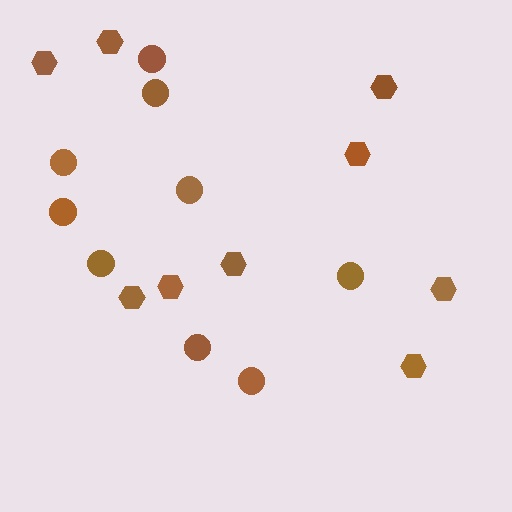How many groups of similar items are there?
There are 2 groups: one group of circles (9) and one group of hexagons (9).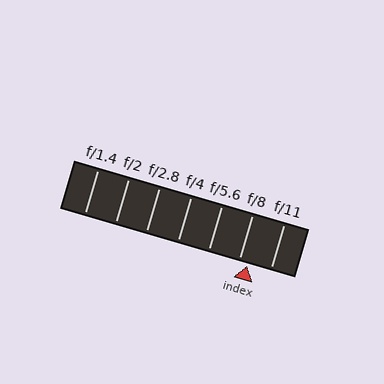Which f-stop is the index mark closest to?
The index mark is closest to f/8.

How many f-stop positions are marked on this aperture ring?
There are 7 f-stop positions marked.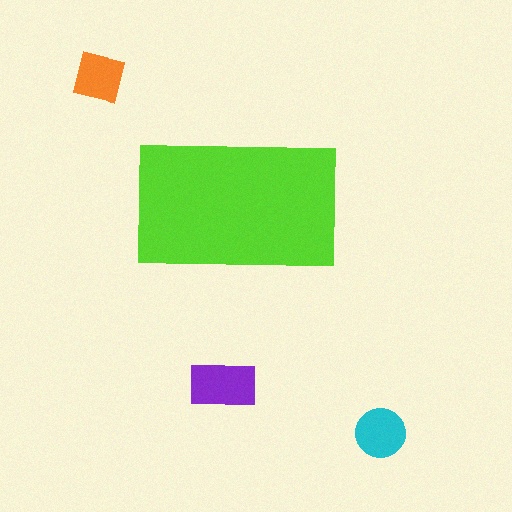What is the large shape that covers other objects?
A lime rectangle.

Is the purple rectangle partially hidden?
No, the purple rectangle is fully visible.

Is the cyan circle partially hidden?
No, the cyan circle is fully visible.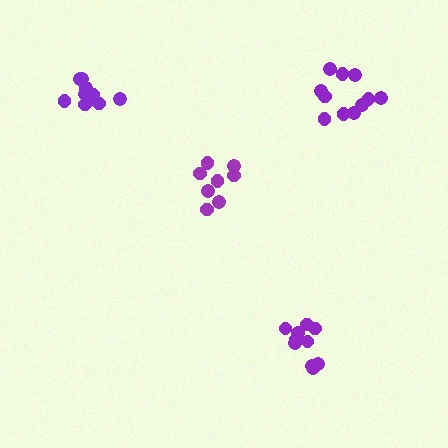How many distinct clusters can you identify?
There are 4 distinct clusters.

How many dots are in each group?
Group 1: 11 dots, Group 2: 8 dots, Group 3: 9 dots, Group 4: 10 dots (38 total).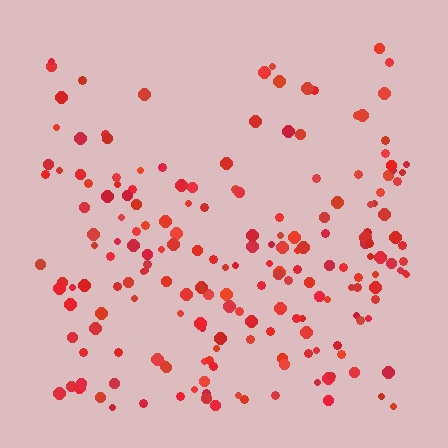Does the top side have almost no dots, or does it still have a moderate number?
Still a moderate number, just noticeably fewer than the bottom.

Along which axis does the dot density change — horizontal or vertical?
Vertical.